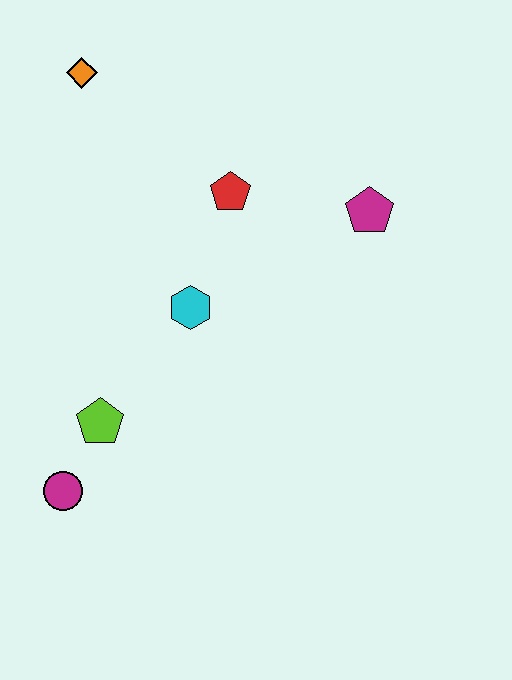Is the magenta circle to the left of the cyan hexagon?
Yes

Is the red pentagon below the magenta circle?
No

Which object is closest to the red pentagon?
The cyan hexagon is closest to the red pentagon.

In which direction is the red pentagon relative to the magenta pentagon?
The red pentagon is to the left of the magenta pentagon.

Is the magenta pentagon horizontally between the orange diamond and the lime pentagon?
No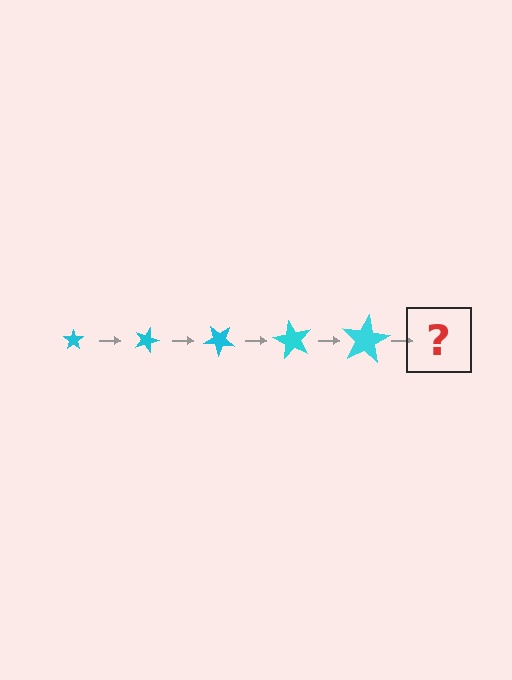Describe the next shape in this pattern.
It should be a star, larger than the previous one and rotated 100 degrees from the start.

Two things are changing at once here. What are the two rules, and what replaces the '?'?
The two rules are that the star grows larger each step and it rotates 20 degrees each step. The '?' should be a star, larger than the previous one and rotated 100 degrees from the start.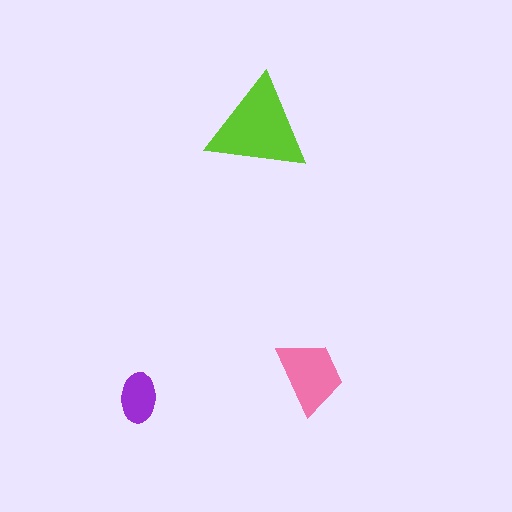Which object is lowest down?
The purple ellipse is bottommost.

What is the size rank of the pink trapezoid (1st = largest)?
2nd.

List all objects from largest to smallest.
The lime triangle, the pink trapezoid, the purple ellipse.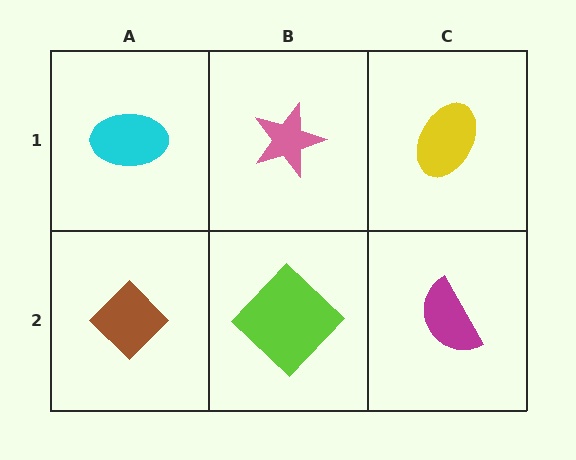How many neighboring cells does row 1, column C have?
2.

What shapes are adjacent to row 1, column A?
A brown diamond (row 2, column A), a pink star (row 1, column B).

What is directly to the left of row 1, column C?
A pink star.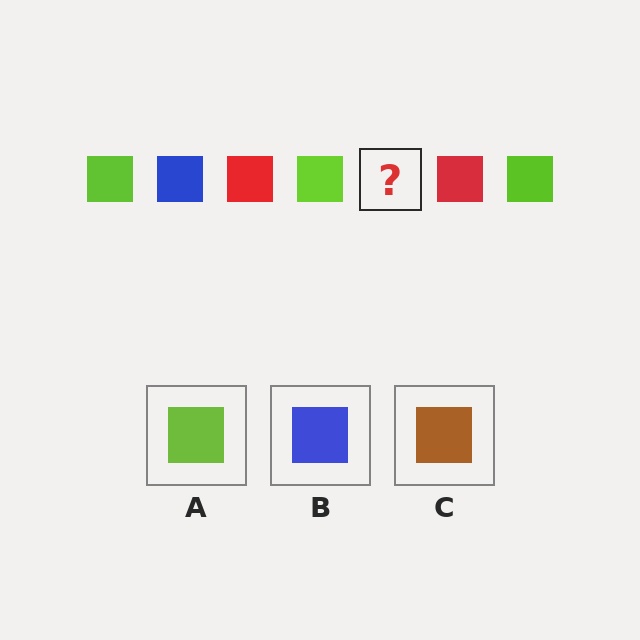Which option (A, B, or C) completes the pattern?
B.